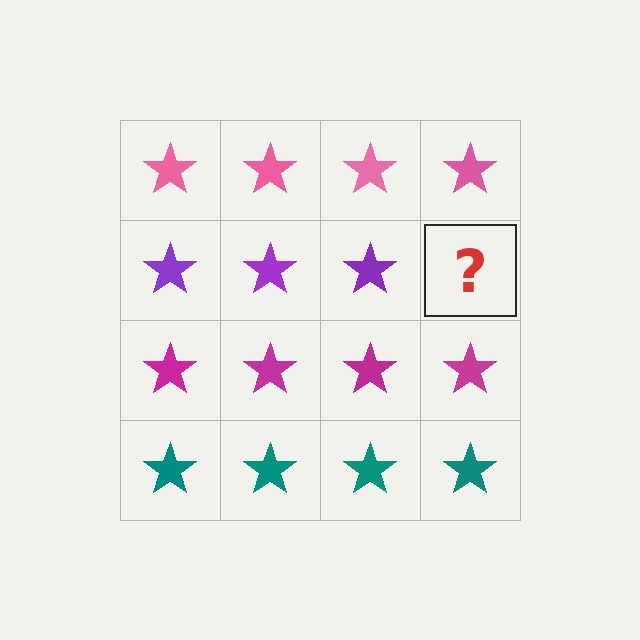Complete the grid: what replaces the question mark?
The question mark should be replaced with a purple star.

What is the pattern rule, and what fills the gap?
The rule is that each row has a consistent color. The gap should be filled with a purple star.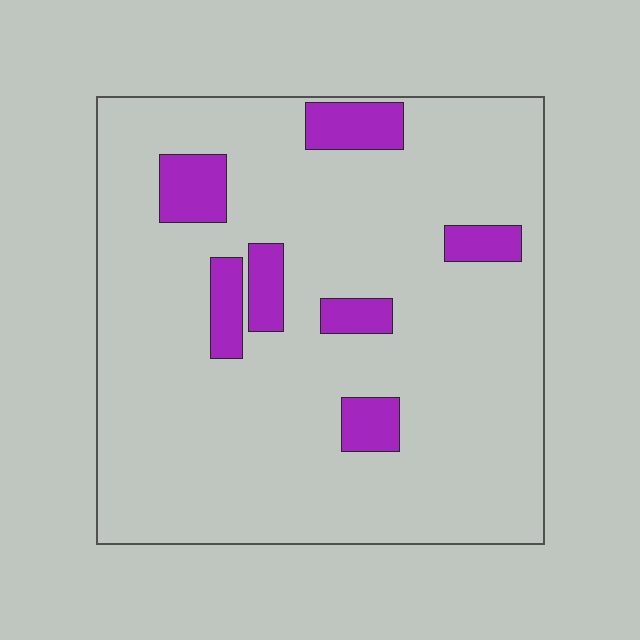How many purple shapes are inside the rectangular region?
7.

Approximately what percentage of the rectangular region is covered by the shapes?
Approximately 10%.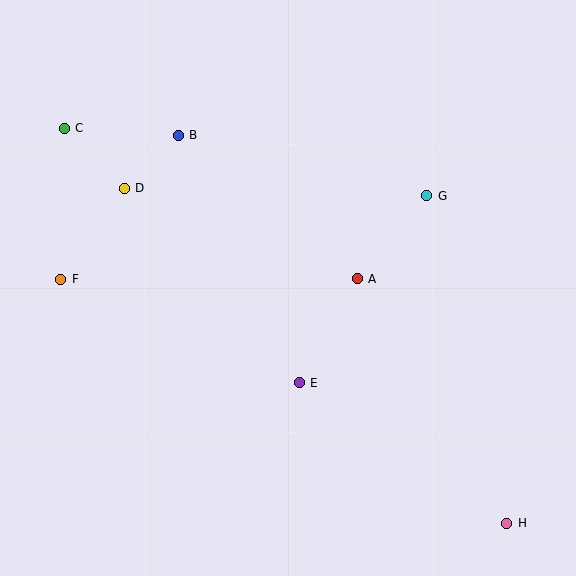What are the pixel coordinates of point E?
Point E is at (299, 383).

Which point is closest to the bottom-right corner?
Point H is closest to the bottom-right corner.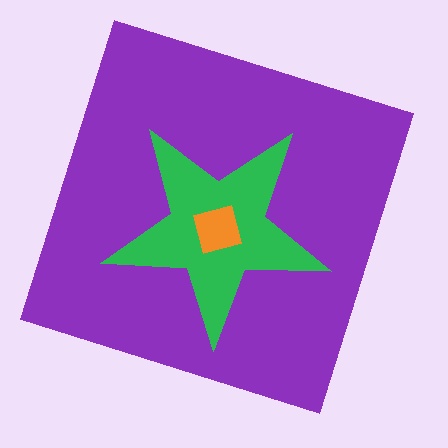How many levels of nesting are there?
3.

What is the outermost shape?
The purple square.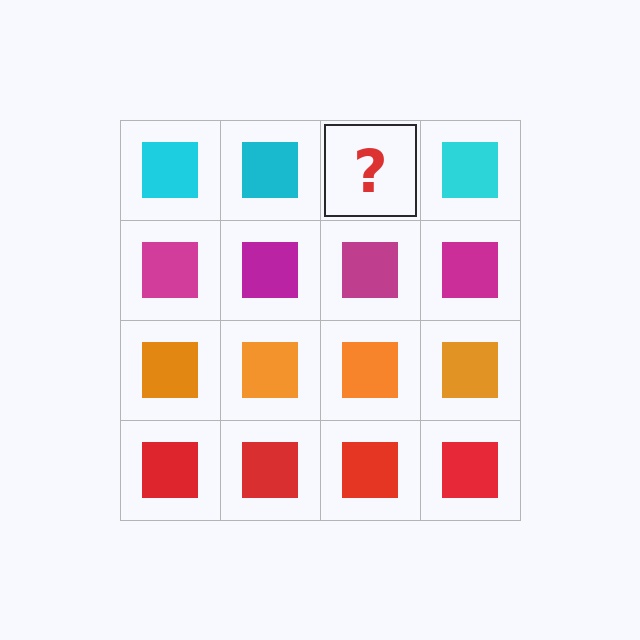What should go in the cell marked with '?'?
The missing cell should contain a cyan square.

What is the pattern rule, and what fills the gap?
The rule is that each row has a consistent color. The gap should be filled with a cyan square.